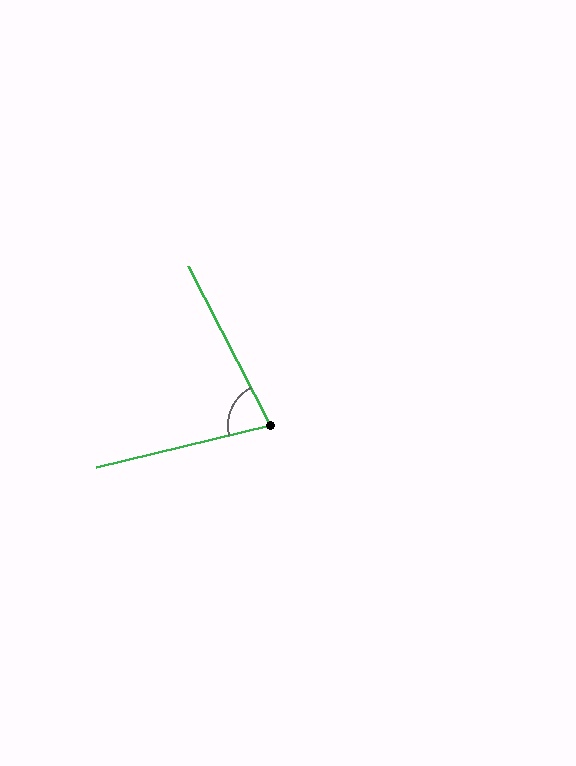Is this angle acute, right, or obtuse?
It is acute.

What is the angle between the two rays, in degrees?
Approximately 76 degrees.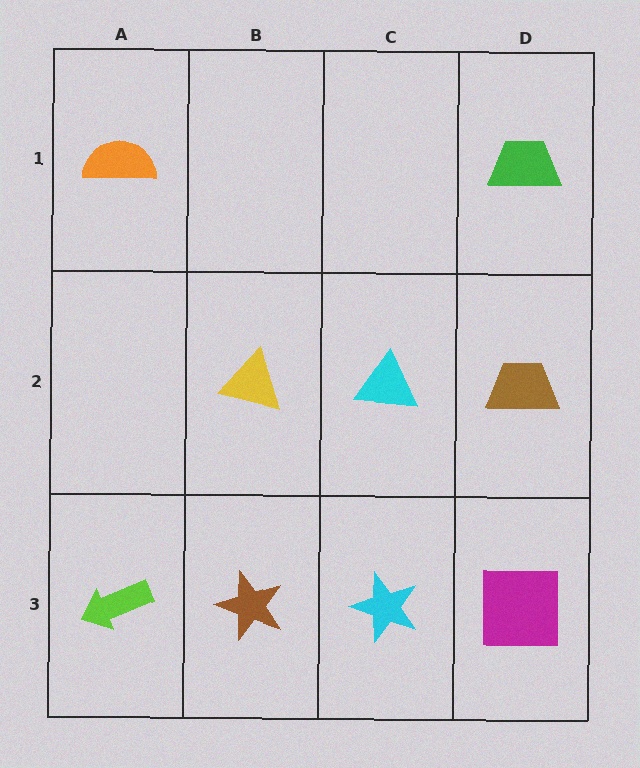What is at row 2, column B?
A yellow triangle.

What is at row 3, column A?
A lime arrow.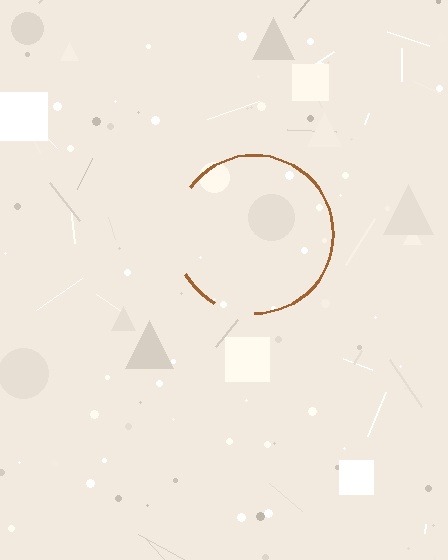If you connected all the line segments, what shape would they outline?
They would outline a circle.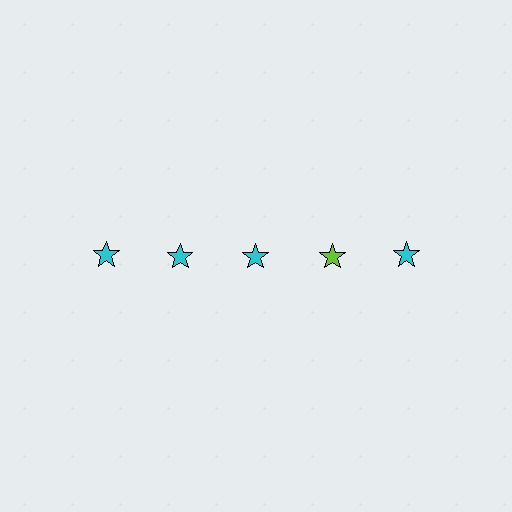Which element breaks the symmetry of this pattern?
The lime star in the top row, second from right column breaks the symmetry. All other shapes are cyan stars.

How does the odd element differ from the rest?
It has a different color: lime instead of cyan.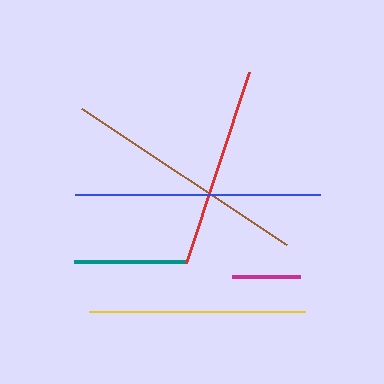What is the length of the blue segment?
The blue segment is approximately 245 pixels long.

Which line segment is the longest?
The brown line is the longest at approximately 246 pixels.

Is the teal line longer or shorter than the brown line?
The brown line is longer than the teal line.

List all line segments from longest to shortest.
From longest to shortest: brown, blue, yellow, red, teal, magenta.